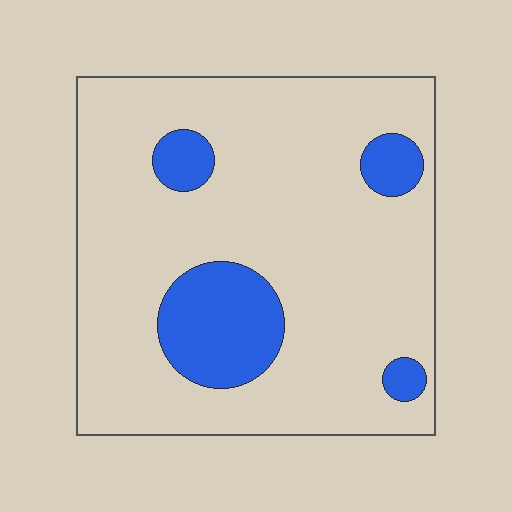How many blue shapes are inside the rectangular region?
4.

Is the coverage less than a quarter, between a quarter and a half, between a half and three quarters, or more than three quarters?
Less than a quarter.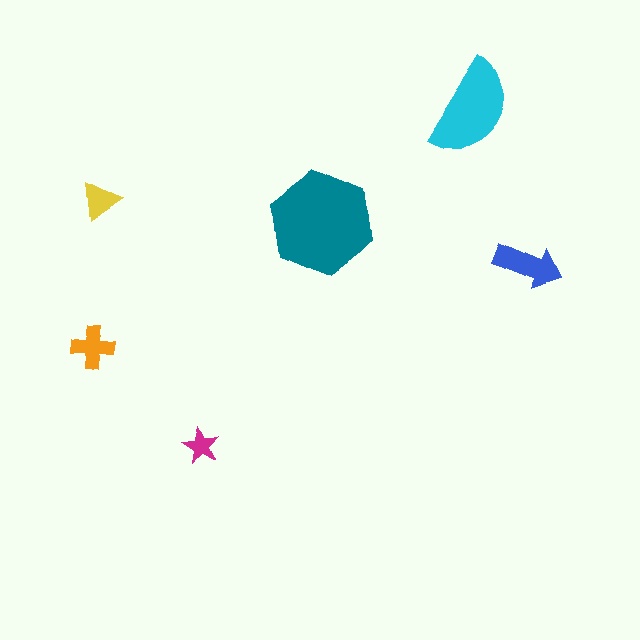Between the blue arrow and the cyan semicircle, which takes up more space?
The cyan semicircle.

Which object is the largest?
The teal hexagon.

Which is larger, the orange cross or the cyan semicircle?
The cyan semicircle.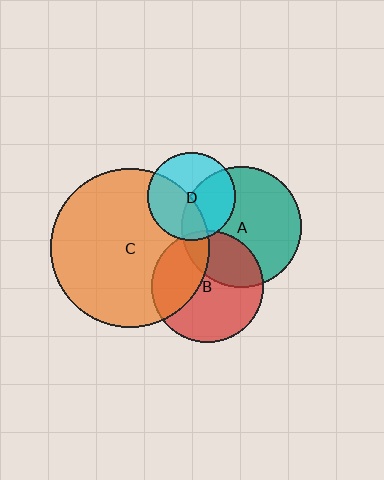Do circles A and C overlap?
Yes.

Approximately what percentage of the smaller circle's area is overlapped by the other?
Approximately 10%.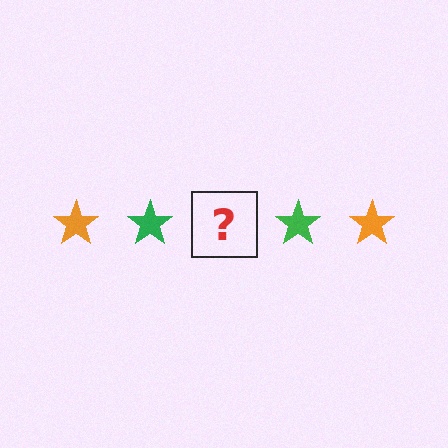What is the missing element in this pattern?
The missing element is an orange star.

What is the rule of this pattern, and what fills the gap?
The rule is that the pattern cycles through orange, green stars. The gap should be filled with an orange star.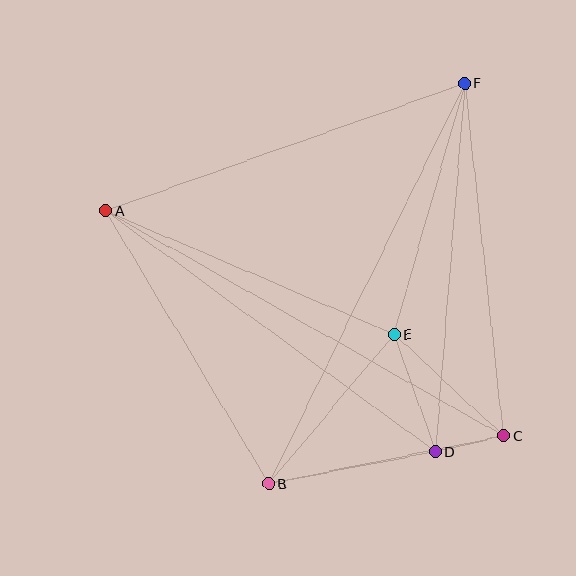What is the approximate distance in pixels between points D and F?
The distance between D and F is approximately 370 pixels.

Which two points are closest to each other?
Points C and D are closest to each other.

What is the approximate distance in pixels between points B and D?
The distance between B and D is approximately 170 pixels.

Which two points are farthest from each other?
Points A and C are farthest from each other.